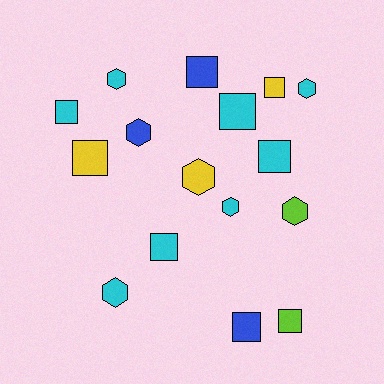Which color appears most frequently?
Cyan, with 8 objects.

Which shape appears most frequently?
Square, with 9 objects.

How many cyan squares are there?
There are 4 cyan squares.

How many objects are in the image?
There are 16 objects.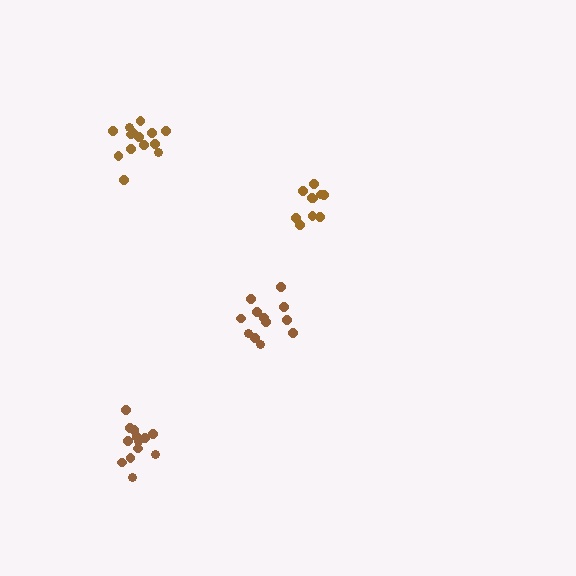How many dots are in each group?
Group 1: 13 dots, Group 2: 10 dots, Group 3: 14 dots, Group 4: 12 dots (49 total).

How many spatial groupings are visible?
There are 4 spatial groupings.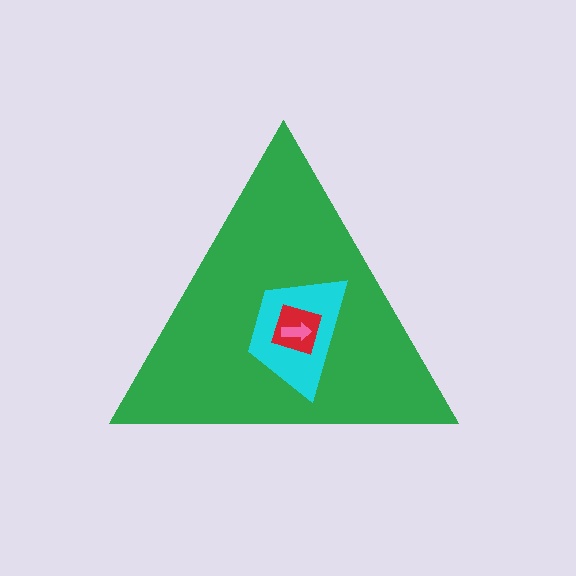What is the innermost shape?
The pink arrow.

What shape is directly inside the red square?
The pink arrow.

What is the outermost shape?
The green triangle.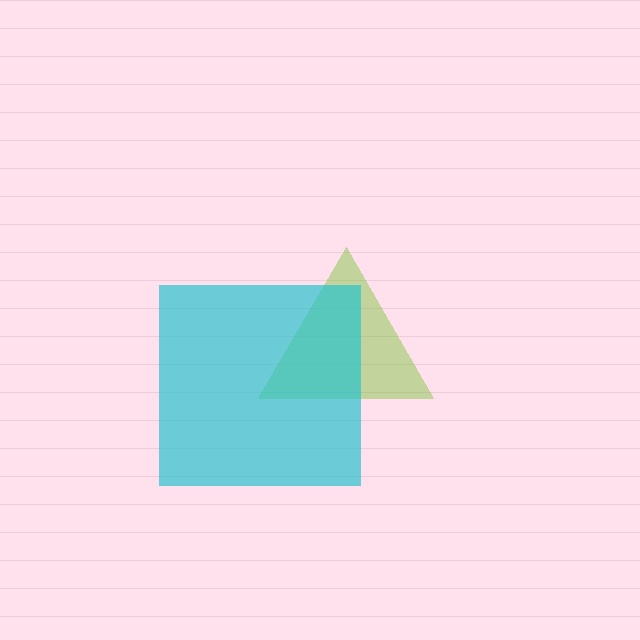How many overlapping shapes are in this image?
There are 2 overlapping shapes in the image.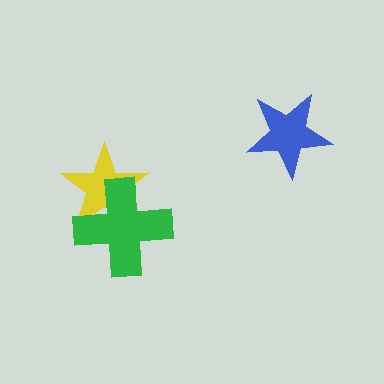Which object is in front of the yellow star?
The green cross is in front of the yellow star.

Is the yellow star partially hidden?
Yes, it is partially covered by another shape.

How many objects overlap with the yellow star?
1 object overlaps with the yellow star.